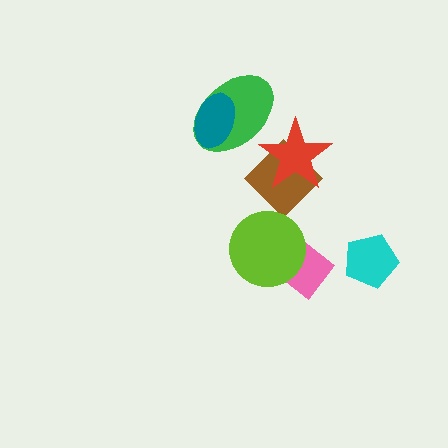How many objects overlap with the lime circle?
1 object overlaps with the lime circle.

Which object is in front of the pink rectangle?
The lime circle is in front of the pink rectangle.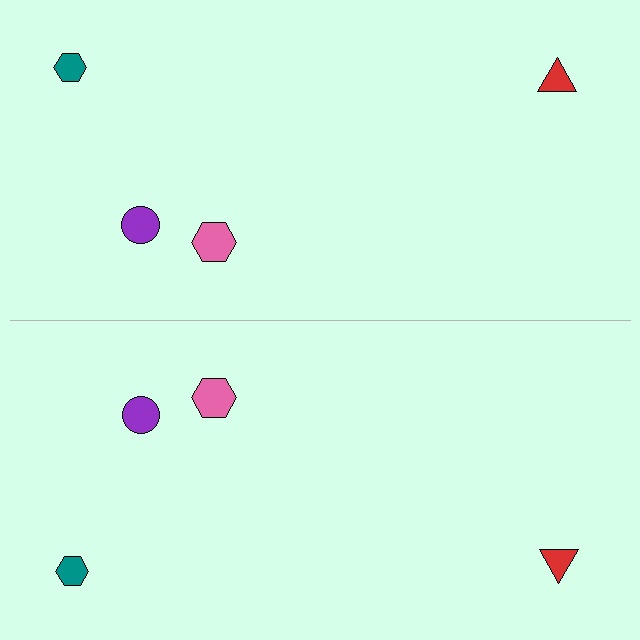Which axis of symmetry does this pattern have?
The pattern has a horizontal axis of symmetry running through the center of the image.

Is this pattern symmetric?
Yes, this pattern has bilateral (reflection) symmetry.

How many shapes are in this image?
There are 8 shapes in this image.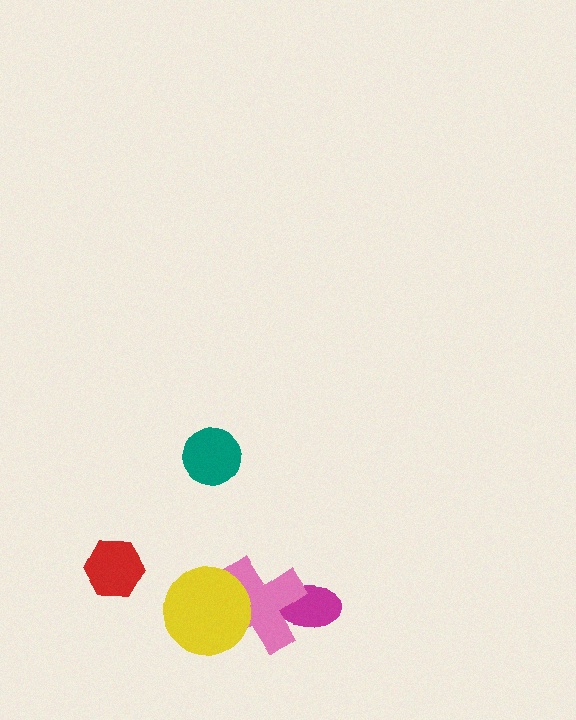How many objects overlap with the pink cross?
2 objects overlap with the pink cross.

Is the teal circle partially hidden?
No, no other shape covers it.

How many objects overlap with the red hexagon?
0 objects overlap with the red hexagon.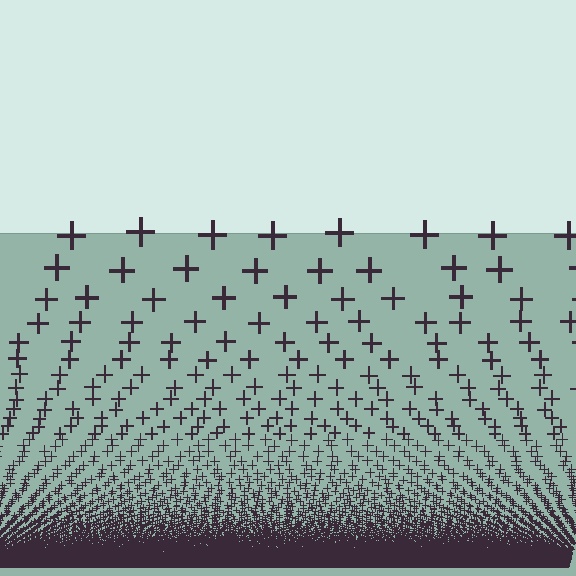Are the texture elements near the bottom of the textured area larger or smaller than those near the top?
Smaller. The gradient is inverted — elements near the bottom are smaller and denser.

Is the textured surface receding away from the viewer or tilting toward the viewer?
The surface appears to tilt toward the viewer. Texture elements get larger and sparser toward the top.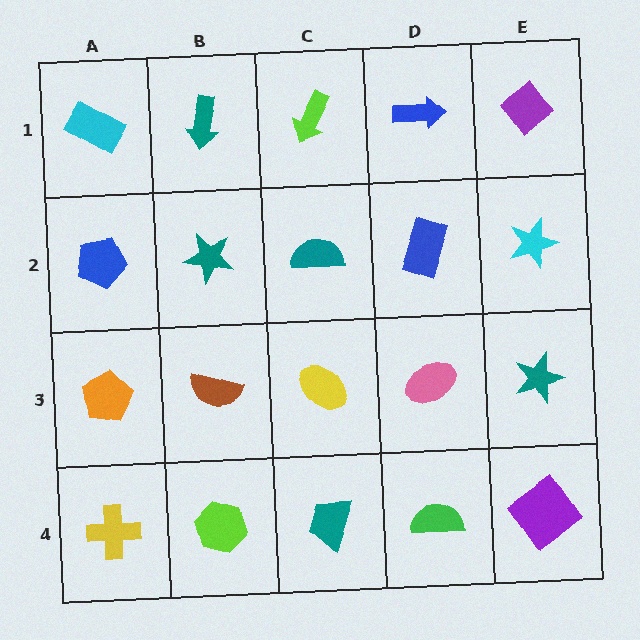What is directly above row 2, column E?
A purple diamond.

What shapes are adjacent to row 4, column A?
An orange pentagon (row 3, column A), a lime hexagon (row 4, column B).